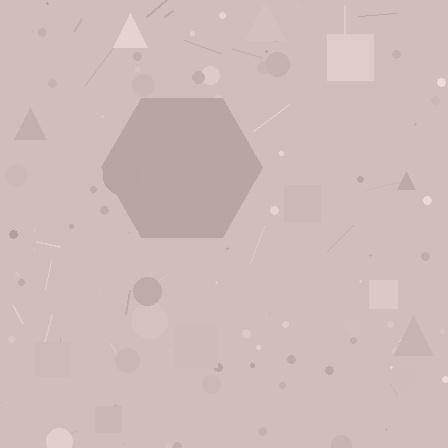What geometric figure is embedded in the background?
A hexagon is embedded in the background.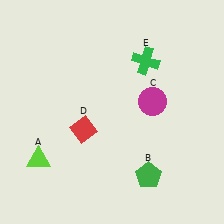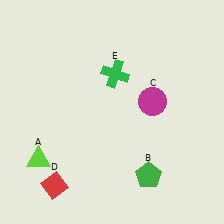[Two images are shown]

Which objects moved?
The objects that moved are: the red diamond (D), the green cross (E).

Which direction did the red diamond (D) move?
The red diamond (D) moved down.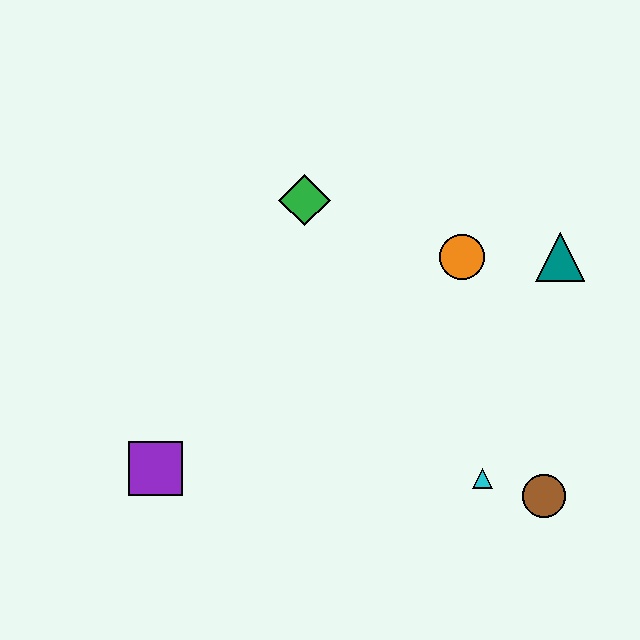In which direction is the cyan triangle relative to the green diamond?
The cyan triangle is below the green diamond.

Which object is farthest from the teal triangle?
The purple square is farthest from the teal triangle.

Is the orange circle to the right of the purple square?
Yes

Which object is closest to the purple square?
The green diamond is closest to the purple square.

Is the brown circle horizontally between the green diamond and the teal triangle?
Yes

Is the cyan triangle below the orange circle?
Yes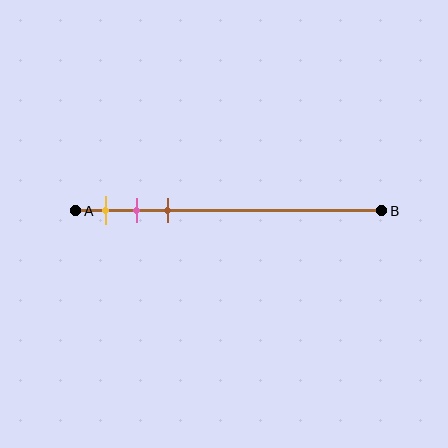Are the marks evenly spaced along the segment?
Yes, the marks are approximately evenly spaced.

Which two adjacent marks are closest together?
The pink and brown marks are the closest adjacent pair.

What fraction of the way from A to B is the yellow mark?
The yellow mark is approximately 10% (0.1) of the way from A to B.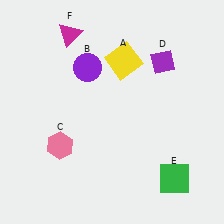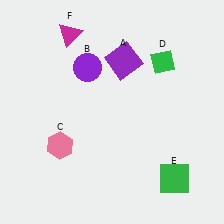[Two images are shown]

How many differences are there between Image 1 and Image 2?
There are 2 differences between the two images.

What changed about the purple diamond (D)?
In Image 1, D is purple. In Image 2, it changed to green.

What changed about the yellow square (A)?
In Image 1, A is yellow. In Image 2, it changed to purple.